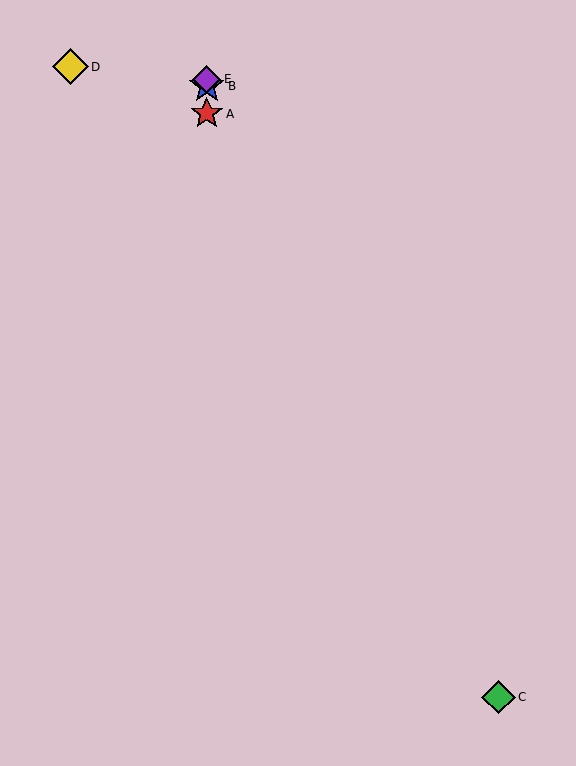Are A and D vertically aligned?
No, A is at x≈207 and D is at x≈70.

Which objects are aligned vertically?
Objects A, B, E are aligned vertically.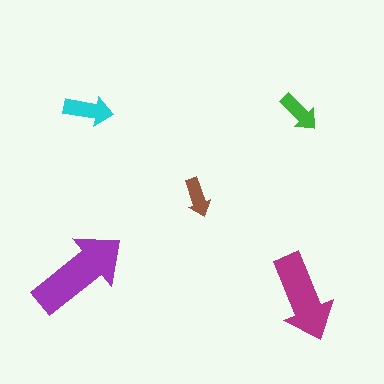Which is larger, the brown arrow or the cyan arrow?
The cyan one.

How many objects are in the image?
There are 5 objects in the image.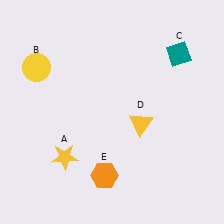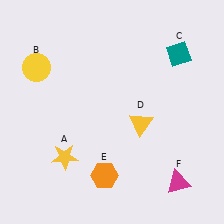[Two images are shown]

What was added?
A magenta triangle (F) was added in Image 2.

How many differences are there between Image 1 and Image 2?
There is 1 difference between the two images.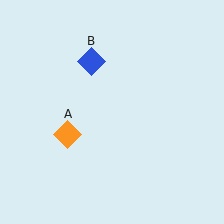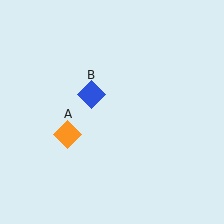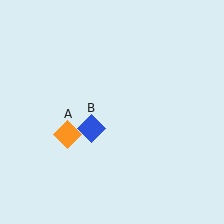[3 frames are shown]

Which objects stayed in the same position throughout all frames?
Orange diamond (object A) remained stationary.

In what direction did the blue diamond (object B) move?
The blue diamond (object B) moved down.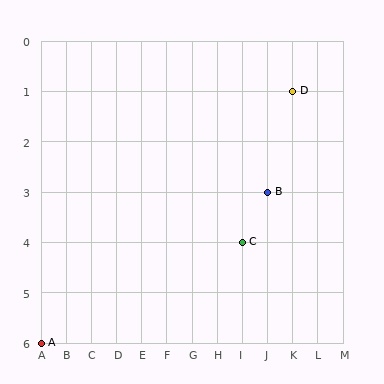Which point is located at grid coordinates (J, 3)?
Point B is at (J, 3).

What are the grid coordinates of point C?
Point C is at grid coordinates (I, 4).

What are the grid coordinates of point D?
Point D is at grid coordinates (K, 1).